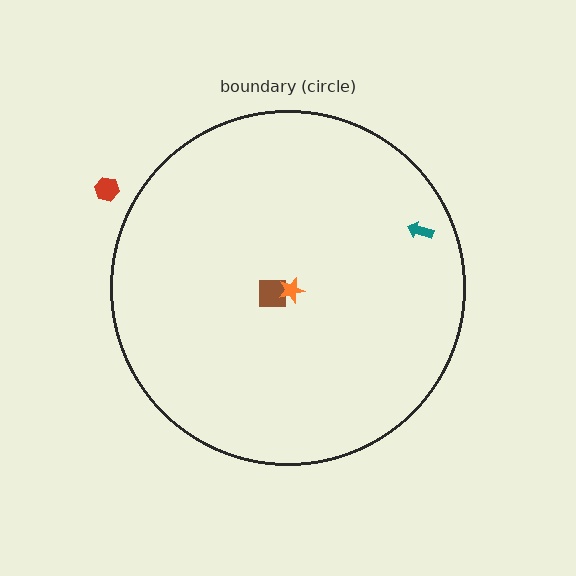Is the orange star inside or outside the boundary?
Inside.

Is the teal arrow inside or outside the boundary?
Inside.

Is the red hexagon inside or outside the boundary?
Outside.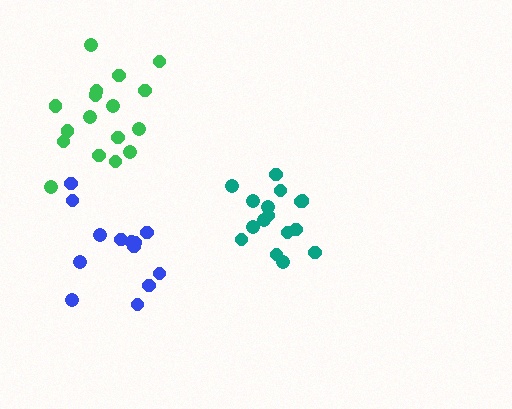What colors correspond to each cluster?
The clusters are colored: blue, teal, green.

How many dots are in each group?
Group 1: 13 dots, Group 2: 16 dots, Group 3: 17 dots (46 total).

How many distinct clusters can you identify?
There are 3 distinct clusters.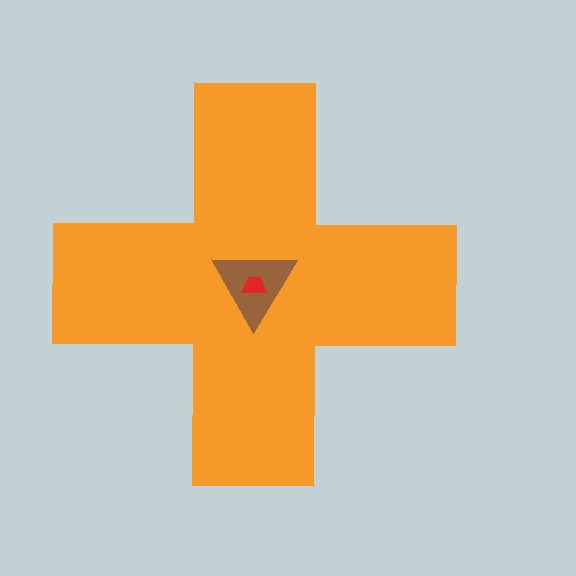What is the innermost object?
The red trapezoid.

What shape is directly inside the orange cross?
The brown triangle.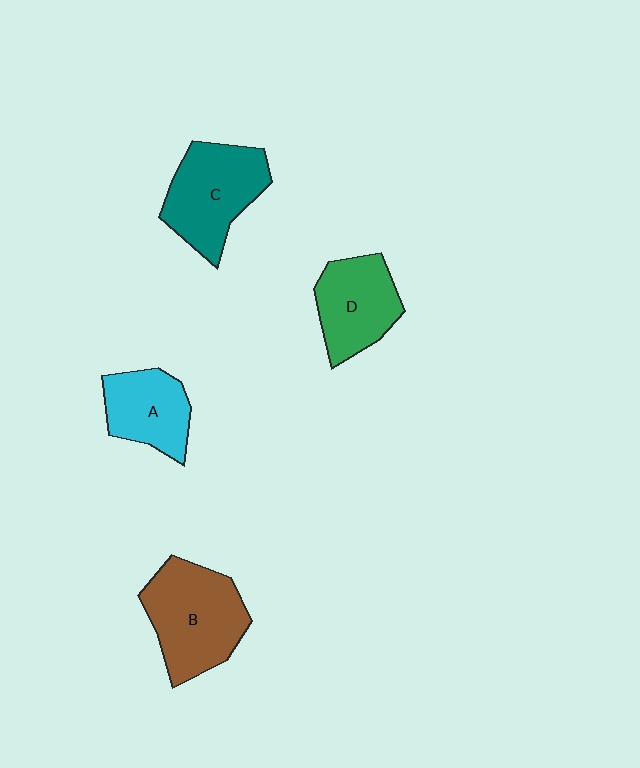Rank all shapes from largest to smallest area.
From largest to smallest: B (brown), C (teal), D (green), A (cyan).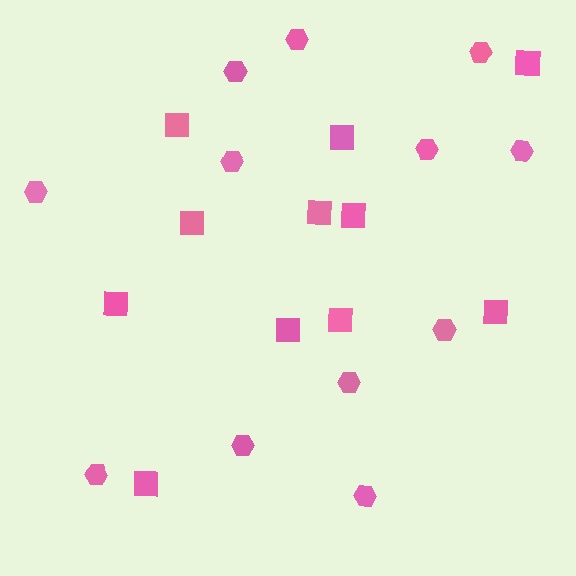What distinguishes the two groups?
There are 2 groups: one group of hexagons (12) and one group of squares (11).